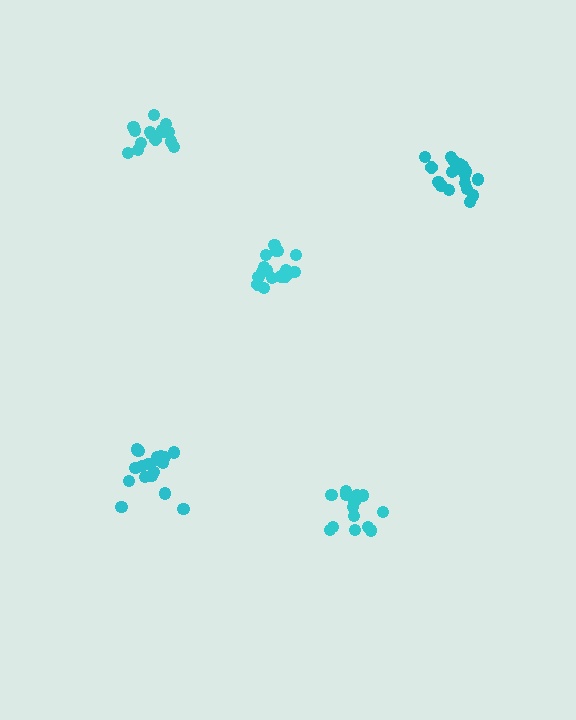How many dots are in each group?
Group 1: 19 dots, Group 2: 16 dots, Group 3: 16 dots, Group 4: 18 dots, Group 5: 14 dots (83 total).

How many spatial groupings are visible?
There are 5 spatial groupings.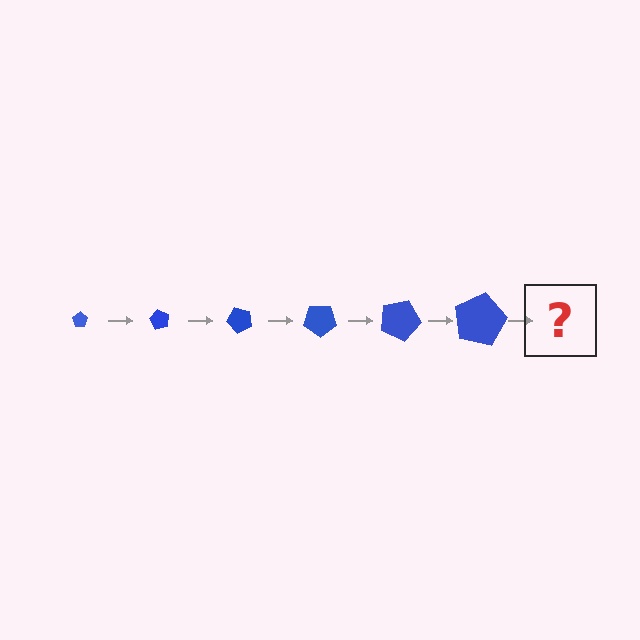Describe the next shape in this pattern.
It should be a pentagon, larger than the previous one and rotated 360 degrees from the start.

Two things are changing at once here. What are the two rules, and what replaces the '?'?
The two rules are that the pentagon grows larger each step and it rotates 60 degrees each step. The '?' should be a pentagon, larger than the previous one and rotated 360 degrees from the start.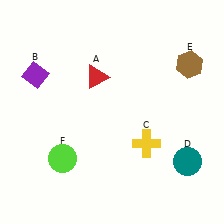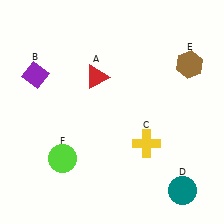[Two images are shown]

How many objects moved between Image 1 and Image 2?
1 object moved between the two images.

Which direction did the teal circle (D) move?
The teal circle (D) moved down.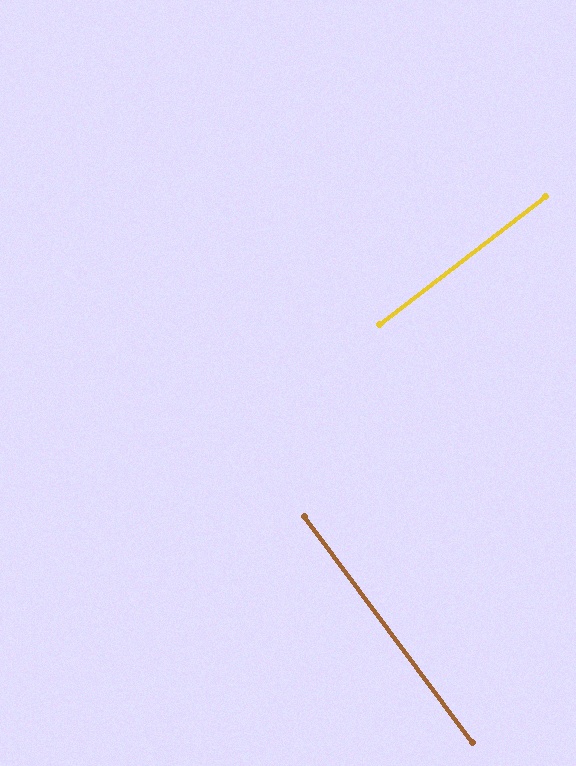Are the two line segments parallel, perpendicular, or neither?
Perpendicular — they meet at approximately 89°.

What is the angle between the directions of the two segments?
Approximately 89 degrees.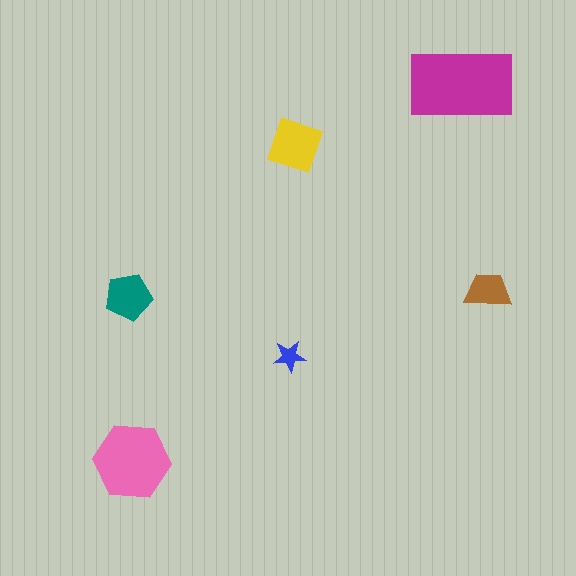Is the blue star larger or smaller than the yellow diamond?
Smaller.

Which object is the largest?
The magenta rectangle.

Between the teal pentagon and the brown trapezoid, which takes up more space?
The teal pentagon.